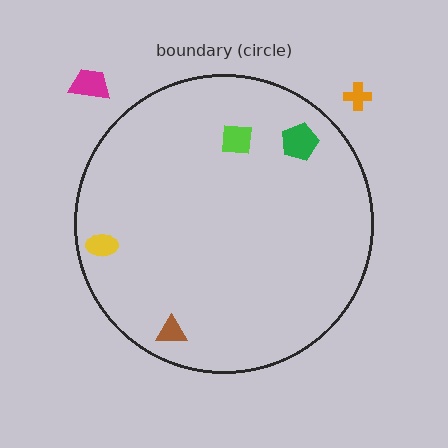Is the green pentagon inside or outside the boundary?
Inside.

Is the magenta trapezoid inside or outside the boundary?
Outside.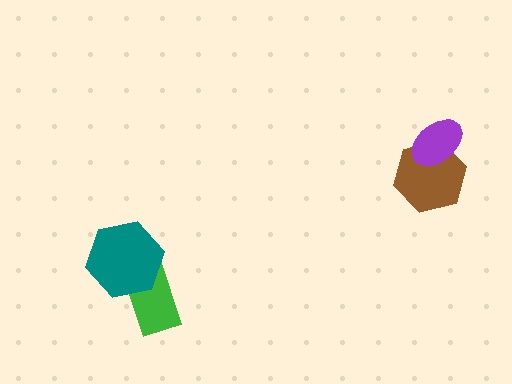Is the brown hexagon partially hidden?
Yes, it is partially covered by another shape.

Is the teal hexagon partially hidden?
No, no other shape covers it.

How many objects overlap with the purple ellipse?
1 object overlaps with the purple ellipse.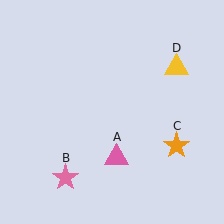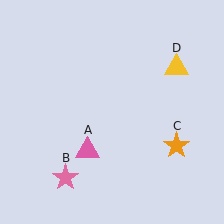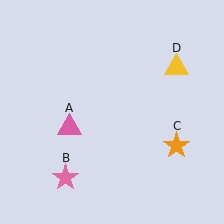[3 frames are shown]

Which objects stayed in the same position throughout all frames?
Pink star (object B) and orange star (object C) and yellow triangle (object D) remained stationary.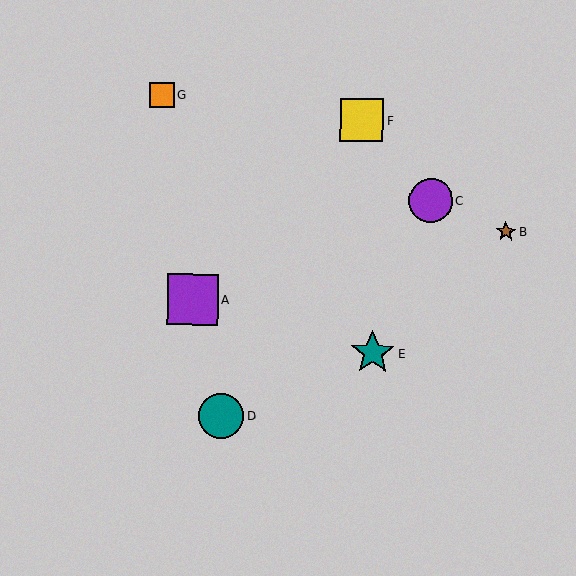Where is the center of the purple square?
The center of the purple square is at (193, 300).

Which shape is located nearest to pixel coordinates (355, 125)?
The yellow square (labeled F) at (362, 120) is nearest to that location.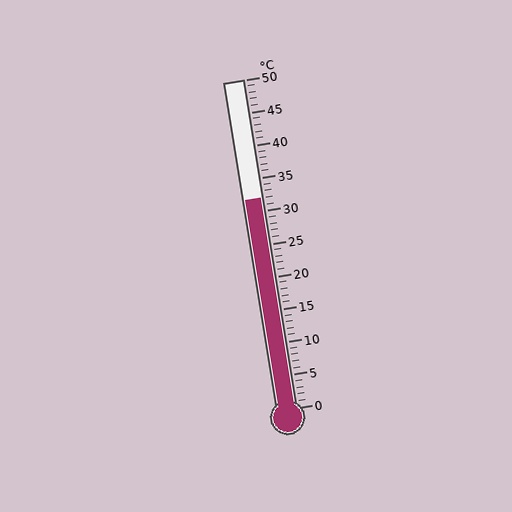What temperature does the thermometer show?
The thermometer shows approximately 32°C.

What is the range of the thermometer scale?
The thermometer scale ranges from 0°C to 50°C.